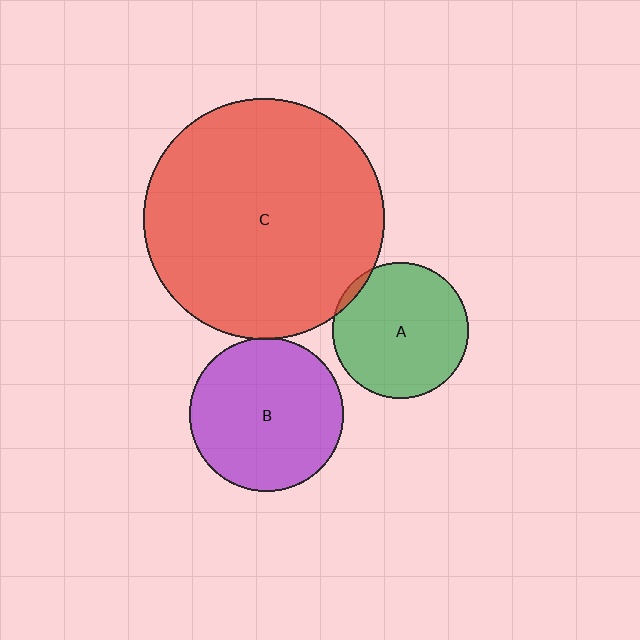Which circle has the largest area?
Circle C (red).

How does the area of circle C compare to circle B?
Approximately 2.5 times.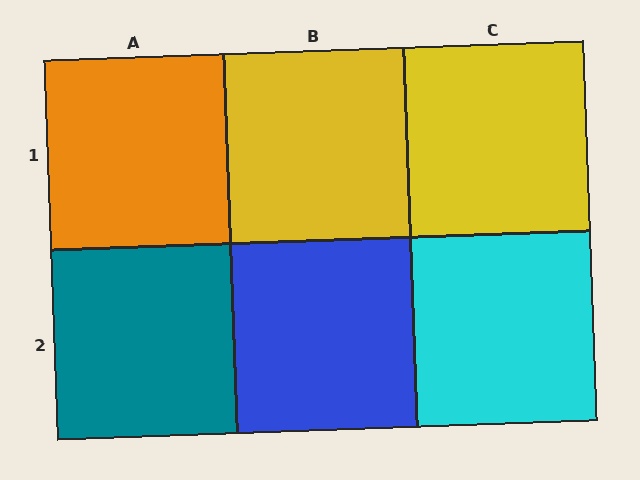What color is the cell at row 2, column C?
Cyan.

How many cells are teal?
1 cell is teal.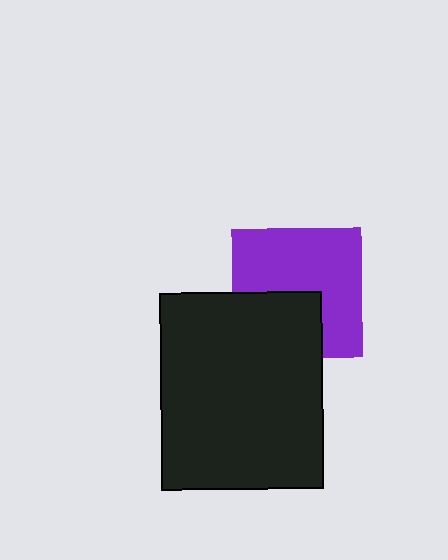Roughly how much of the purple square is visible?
About half of it is visible (roughly 64%).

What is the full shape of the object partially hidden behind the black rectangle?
The partially hidden object is a purple square.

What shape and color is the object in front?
The object in front is a black rectangle.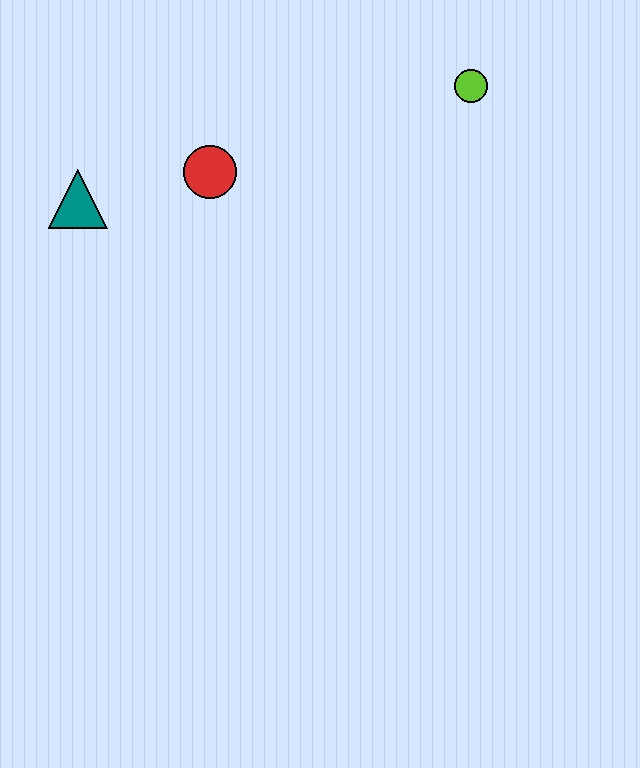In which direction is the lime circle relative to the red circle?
The lime circle is to the right of the red circle.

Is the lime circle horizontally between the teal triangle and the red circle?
No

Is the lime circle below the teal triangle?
No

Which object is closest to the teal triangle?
The red circle is closest to the teal triangle.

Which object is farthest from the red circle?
The lime circle is farthest from the red circle.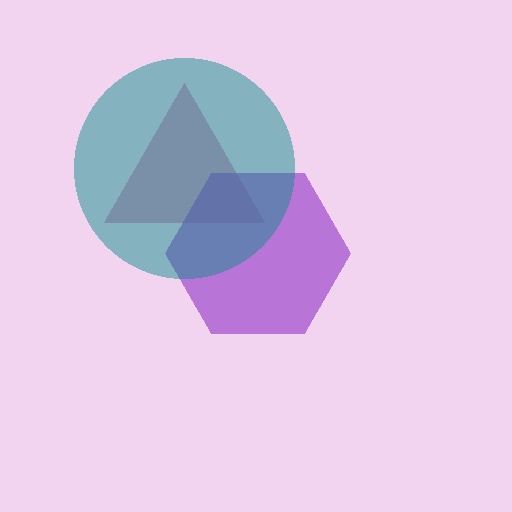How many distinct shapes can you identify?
There are 3 distinct shapes: a magenta triangle, a purple hexagon, a teal circle.